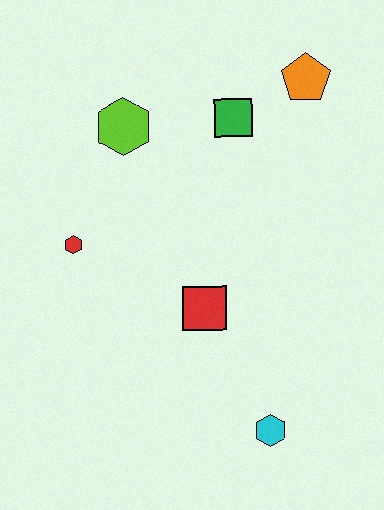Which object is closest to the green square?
The orange pentagon is closest to the green square.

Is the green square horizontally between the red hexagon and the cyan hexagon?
Yes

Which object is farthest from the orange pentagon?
The cyan hexagon is farthest from the orange pentagon.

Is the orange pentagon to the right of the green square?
Yes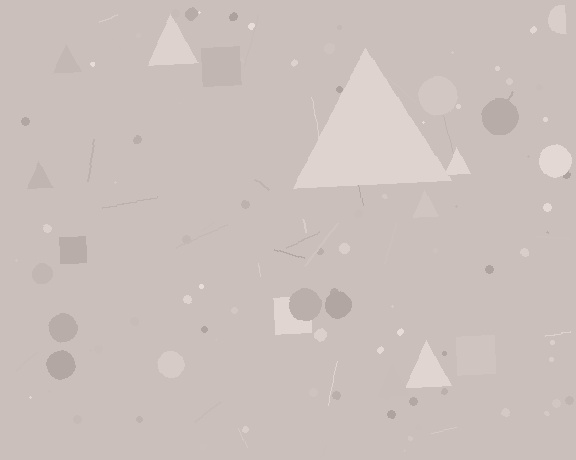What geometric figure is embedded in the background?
A triangle is embedded in the background.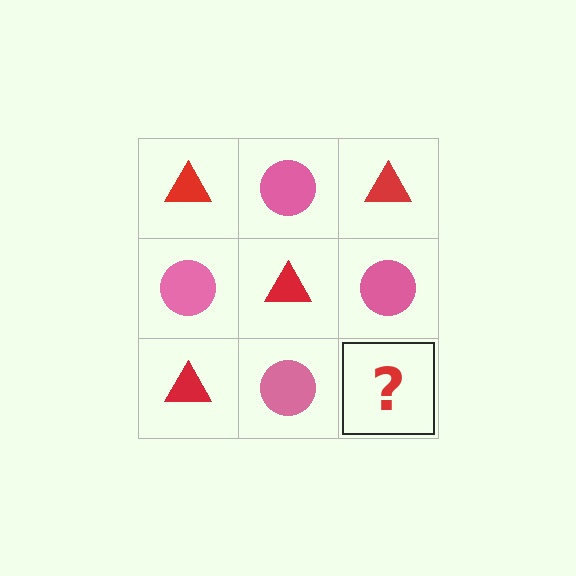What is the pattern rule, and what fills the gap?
The rule is that it alternates red triangle and pink circle in a checkerboard pattern. The gap should be filled with a red triangle.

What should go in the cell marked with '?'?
The missing cell should contain a red triangle.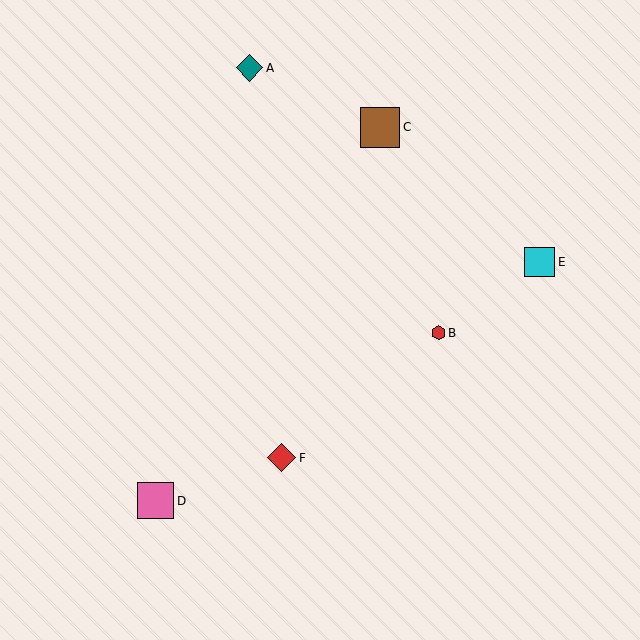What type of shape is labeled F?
Shape F is a red diamond.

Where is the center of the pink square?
The center of the pink square is at (155, 501).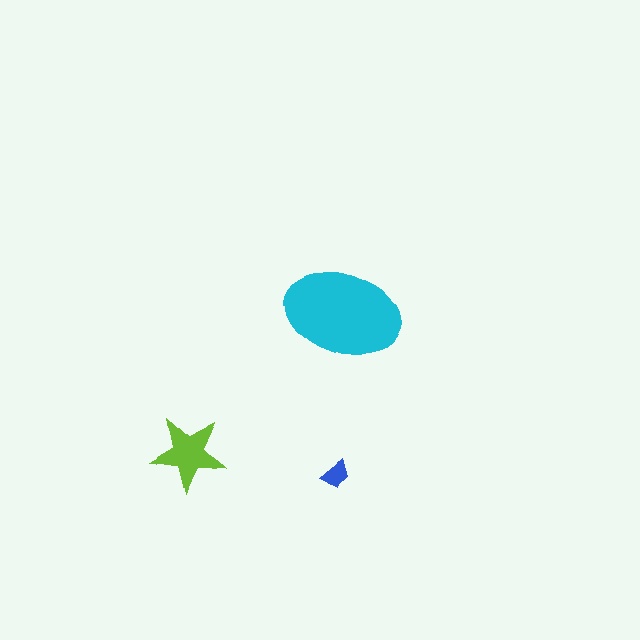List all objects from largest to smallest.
The cyan ellipse, the lime star, the blue trapezoid.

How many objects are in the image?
There are 3 objects in the image.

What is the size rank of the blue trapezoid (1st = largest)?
3rd.